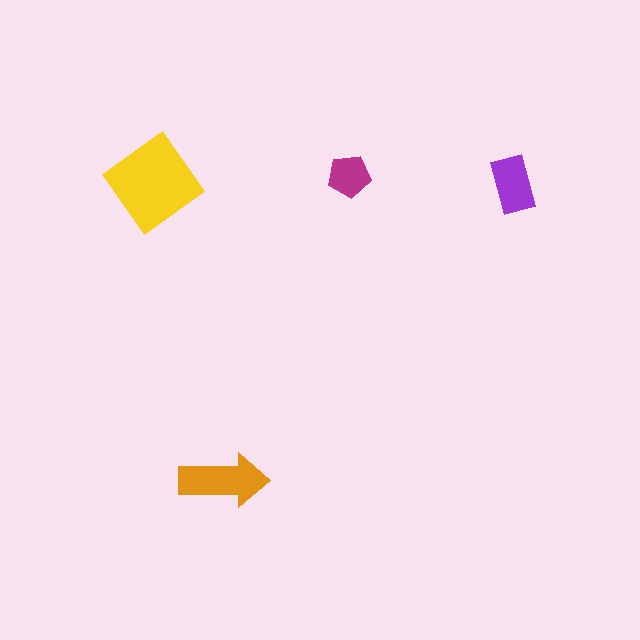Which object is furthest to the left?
The yellow diamond is leftmost.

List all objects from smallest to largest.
The magenta pentagon, the purple rectangle, the orange arrow, the yellow diamond.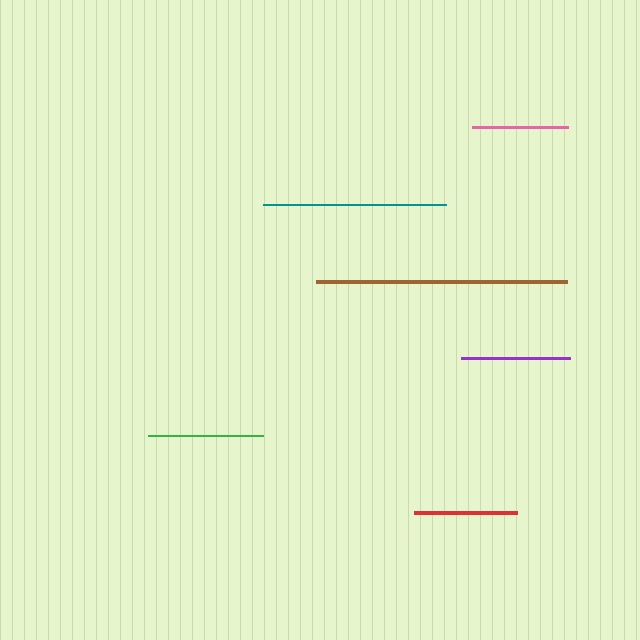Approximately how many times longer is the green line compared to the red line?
The green line is approximately 1.1 times the length of the red line.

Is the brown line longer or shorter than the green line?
The brown line is longer than the green line.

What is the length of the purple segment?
The purple segment is approximately 109 pixels long.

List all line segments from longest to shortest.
From longest to shortest: brown, teal, green, purple, red, pink.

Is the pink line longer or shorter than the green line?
The green line is longer than the pink line.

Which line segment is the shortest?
The pink line is the shortest at approximately 96 pixels.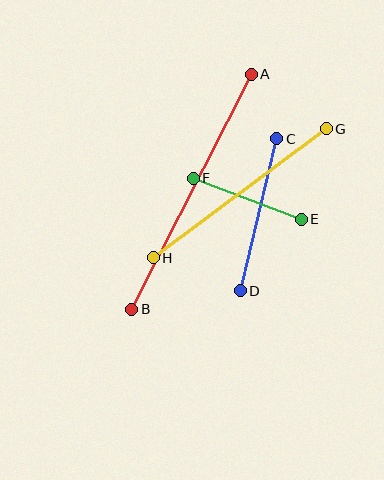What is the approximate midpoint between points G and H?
The midpoint is at approximately (240, 193) pixels.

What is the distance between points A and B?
The distance is approximately 264 pixels.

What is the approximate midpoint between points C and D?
The midpoint is at approximately (259, 215) pixels.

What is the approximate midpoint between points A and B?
The midpoint is at approximately (191, 192) pixels.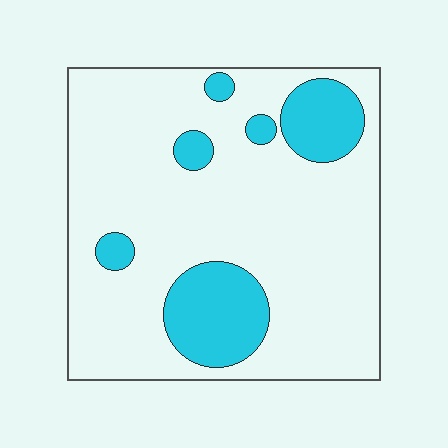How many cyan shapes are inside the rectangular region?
6.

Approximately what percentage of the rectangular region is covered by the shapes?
Approximately 20%.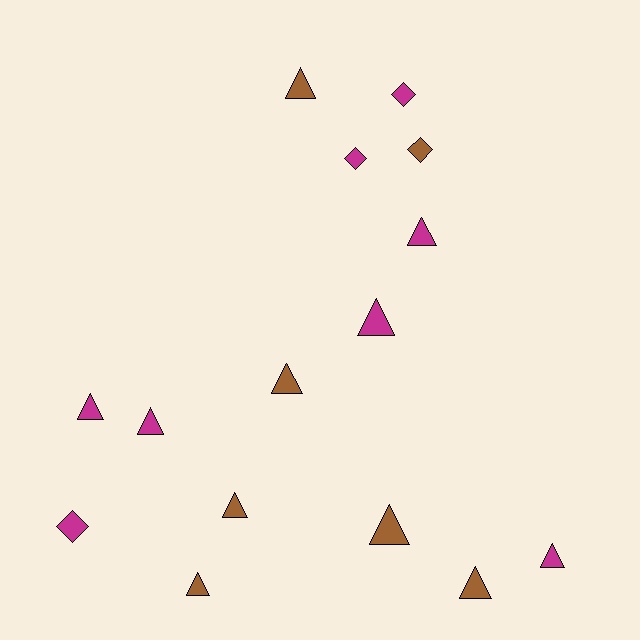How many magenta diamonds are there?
There are 3 magenta diamonds.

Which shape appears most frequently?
Triangle, with 11 objects.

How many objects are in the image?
There are 15 objects.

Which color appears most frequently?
Magenta, with 8 objects.